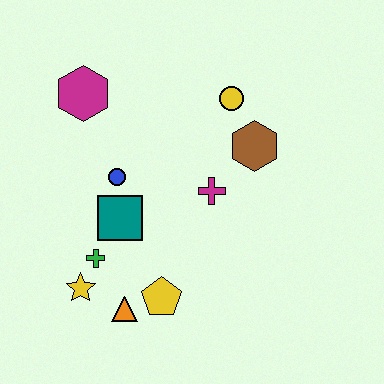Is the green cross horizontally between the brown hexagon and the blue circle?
No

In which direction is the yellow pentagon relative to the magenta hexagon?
The yellow pentagon is below the magenta hexagon.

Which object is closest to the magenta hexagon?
The blue circle is closest to the magenta hexagon.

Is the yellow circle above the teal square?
Yes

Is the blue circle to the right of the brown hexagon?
No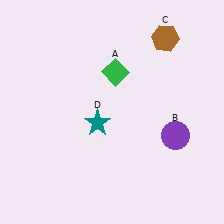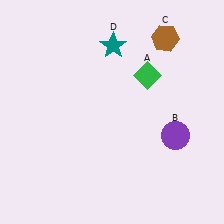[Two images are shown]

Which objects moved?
The objects that moved are: the green diamond (A), the teal star (D).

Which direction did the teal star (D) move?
The teal star (D) moved up.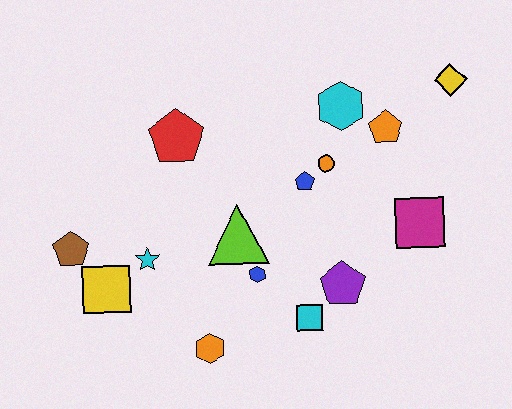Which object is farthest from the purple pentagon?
The brown pentagon is farthest from the purple pentagon.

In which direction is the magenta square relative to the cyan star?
The magenta square is to the right of the cyan star.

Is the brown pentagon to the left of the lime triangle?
Yes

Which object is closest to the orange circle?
The blue pentagon is closest to the orange circle.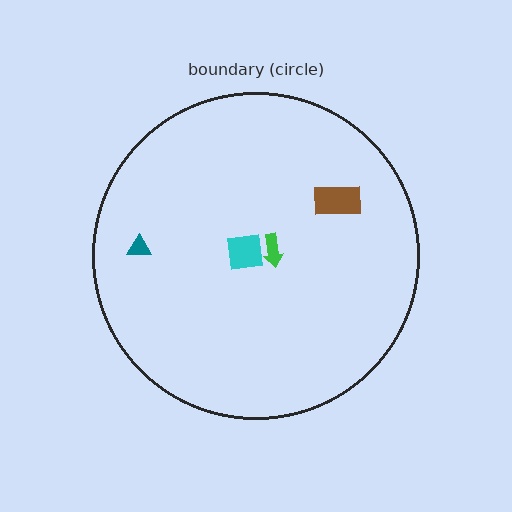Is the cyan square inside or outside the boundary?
Inside.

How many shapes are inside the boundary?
4 inside, 0 outside.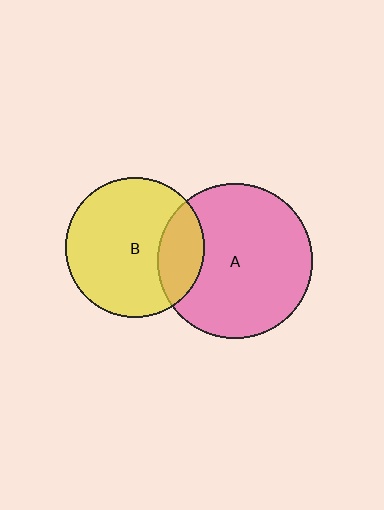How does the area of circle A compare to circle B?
Approximately 1.2 times.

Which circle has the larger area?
Circle A (pink).